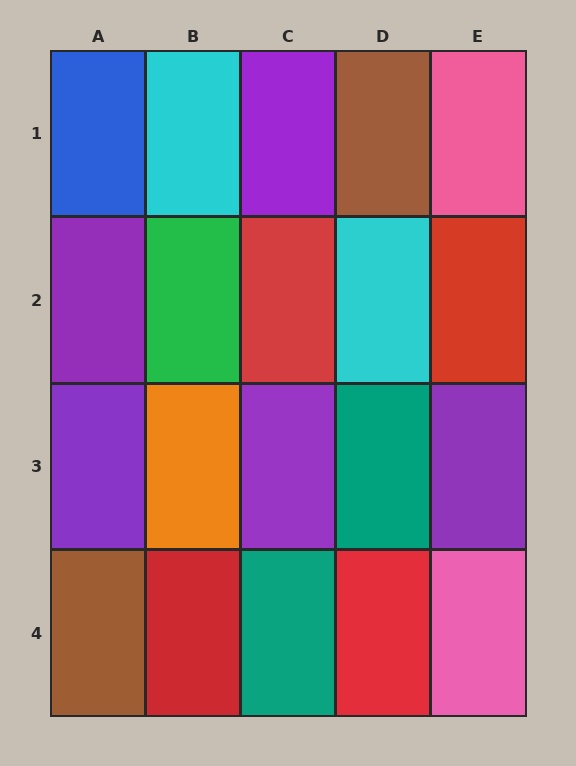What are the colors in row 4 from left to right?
Brown, red, teal, red, pink.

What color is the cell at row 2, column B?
Green.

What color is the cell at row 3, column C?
Purple.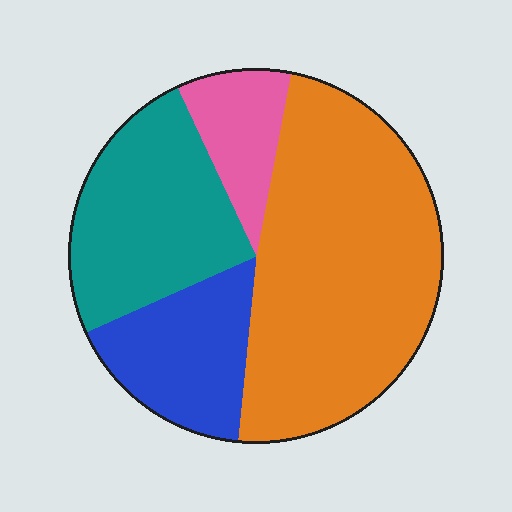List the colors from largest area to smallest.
From largest to smallest: orange, teal, blue, pink.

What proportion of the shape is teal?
Teal takes up about one quarter (1/4) of the shape.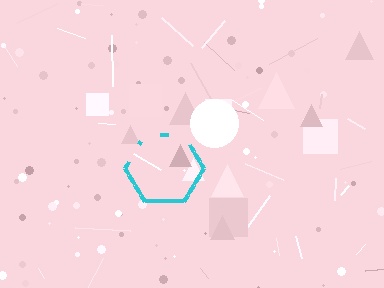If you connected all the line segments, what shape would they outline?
They would outline a hexagon.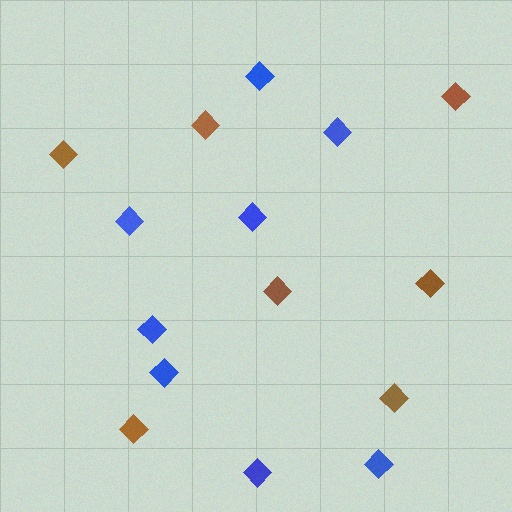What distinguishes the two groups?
There are 2 groups: one group of brown diamonds (7) and one group of blue diamonds (8).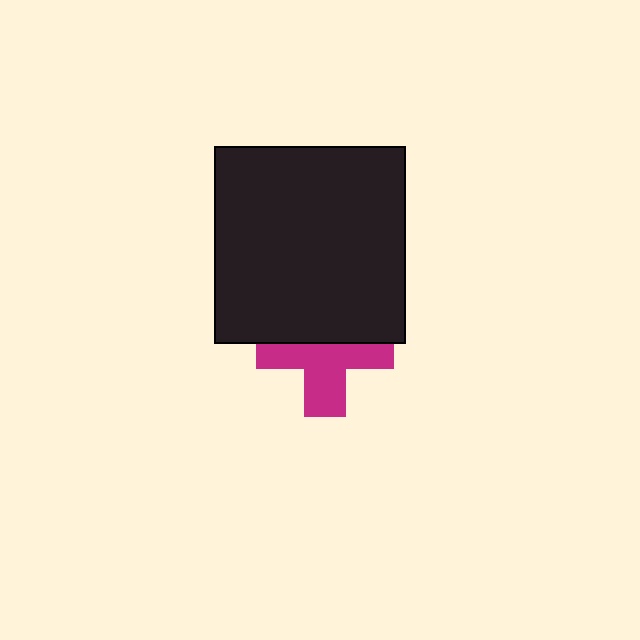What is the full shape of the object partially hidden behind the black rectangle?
The partially hidden object is a magenta cross.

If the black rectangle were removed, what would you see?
You would see the complete magenta cross.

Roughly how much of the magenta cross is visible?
About half of it is visible (roughly 57%).